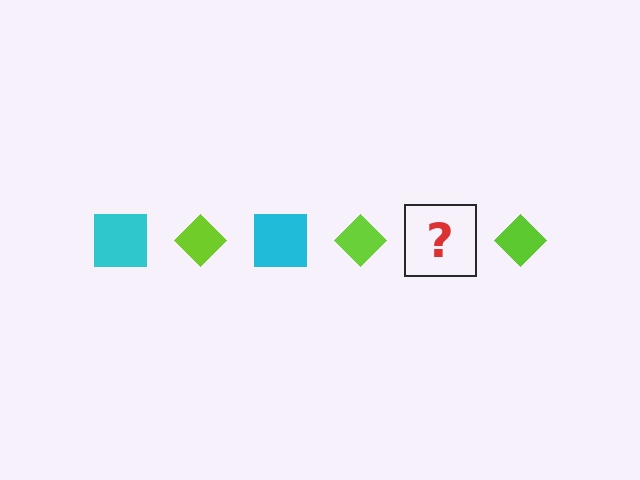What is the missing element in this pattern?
The missing element is a cyan square.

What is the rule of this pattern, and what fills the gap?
The rule is that the pattern alternates between cyan square and lime diamond. The gap should be filled with a cyan square.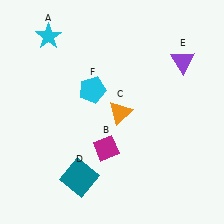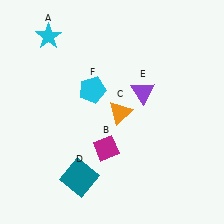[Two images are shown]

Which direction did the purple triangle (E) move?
The purple triangle (E) moved left.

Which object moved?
The purple triangle (E) moved left.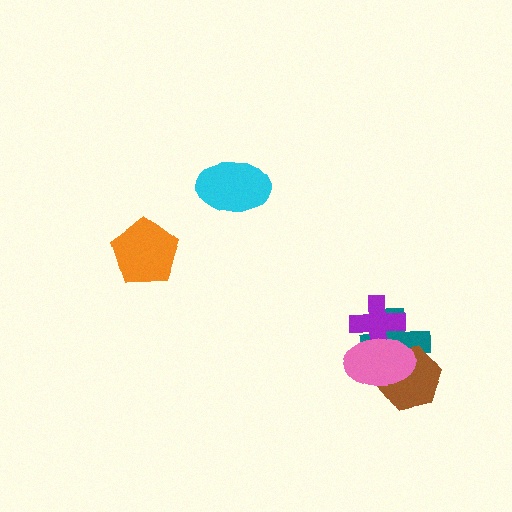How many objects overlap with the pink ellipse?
3 objects overlap with the pink ellipse.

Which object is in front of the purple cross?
The pink ellipse is in front of the purple cross.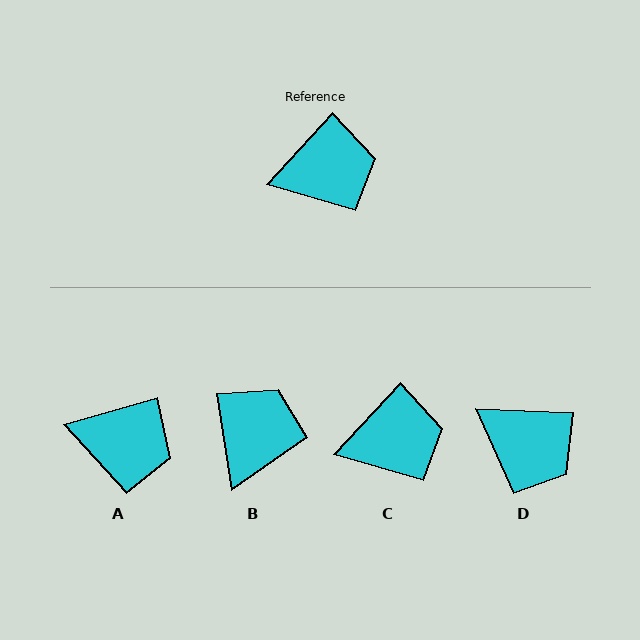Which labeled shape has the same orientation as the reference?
C.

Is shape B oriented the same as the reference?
No, it is off by about 51 degrees.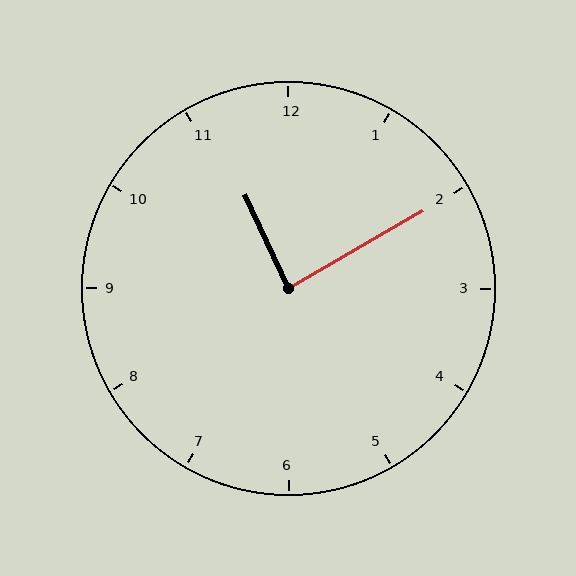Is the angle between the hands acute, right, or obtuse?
It is right.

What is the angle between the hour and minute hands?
Approximately 85 degrees.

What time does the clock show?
11:10.